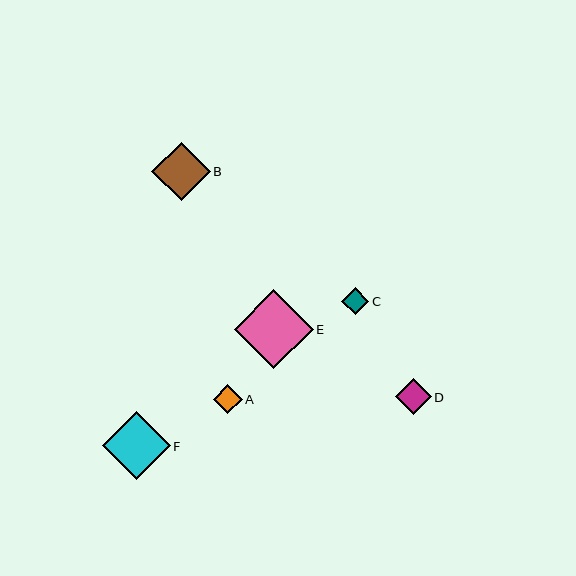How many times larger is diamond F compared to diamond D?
Diamond F is approximately 1.9 times the size of diamond D.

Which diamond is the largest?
Diamond E is the largest with a size of approximately 79 pixels.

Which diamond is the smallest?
Diamond C is the smallest with a size of approximately 27 pixels.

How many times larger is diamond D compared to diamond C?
Diamond D is approximately 1.3 times the size of diamond C.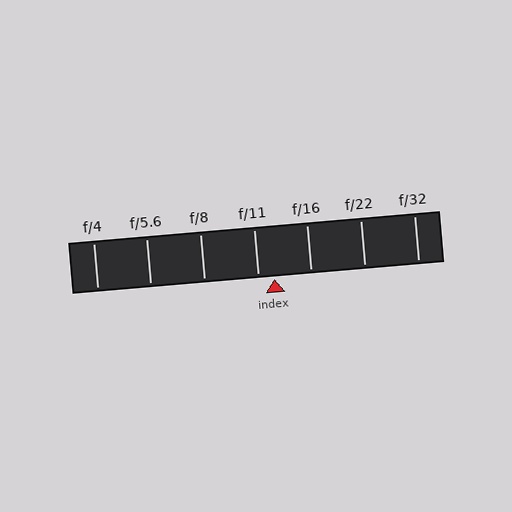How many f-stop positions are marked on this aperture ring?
There are 7 f-stop positions marked.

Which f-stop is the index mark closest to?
The index mark is closest to f/11.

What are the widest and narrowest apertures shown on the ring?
The widest aperture shown is f/4 and the narrowest is f/32.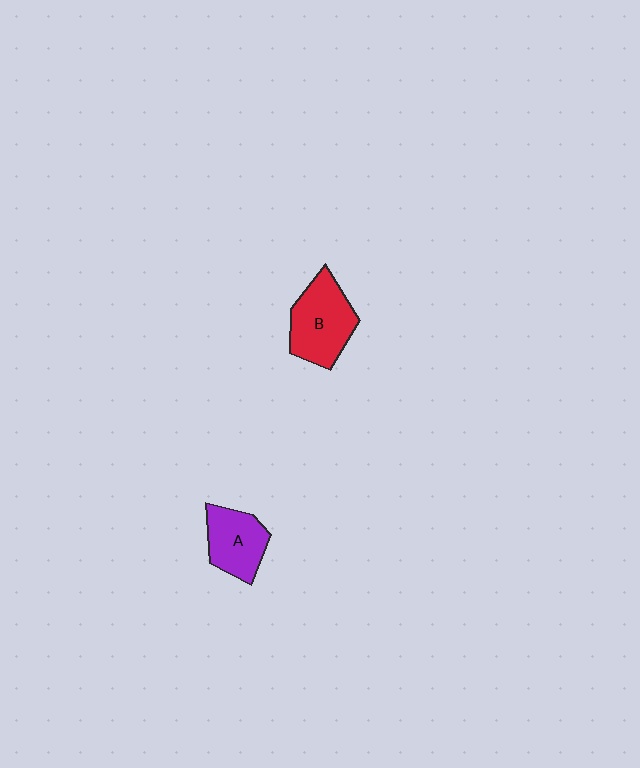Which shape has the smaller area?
Shape A (purple).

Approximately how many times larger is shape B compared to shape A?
Approximately 1.3 times.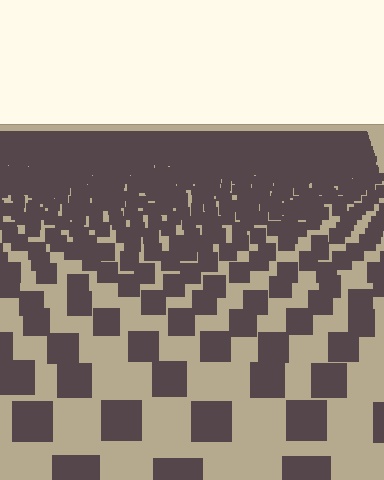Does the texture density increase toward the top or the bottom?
Density increases toward the top.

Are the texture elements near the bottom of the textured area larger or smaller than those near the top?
Larger. Near the bottom, elements are closer to the viewer and appear at a bigger on-screen size.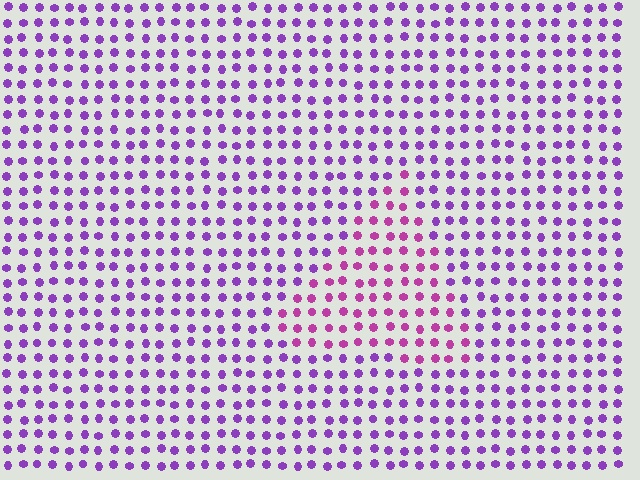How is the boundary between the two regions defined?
The boundary is defined purely by a slight shift in hue (about 34 degrees). Spacing, size, and orientation are identical on both sides.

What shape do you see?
I see a triangle.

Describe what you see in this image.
The image is filled with small purple elements in a uniform arrangement. A triangle-shaped region is visible where the elements are tinted to a slightly different hue, forming a subtle color boundary.